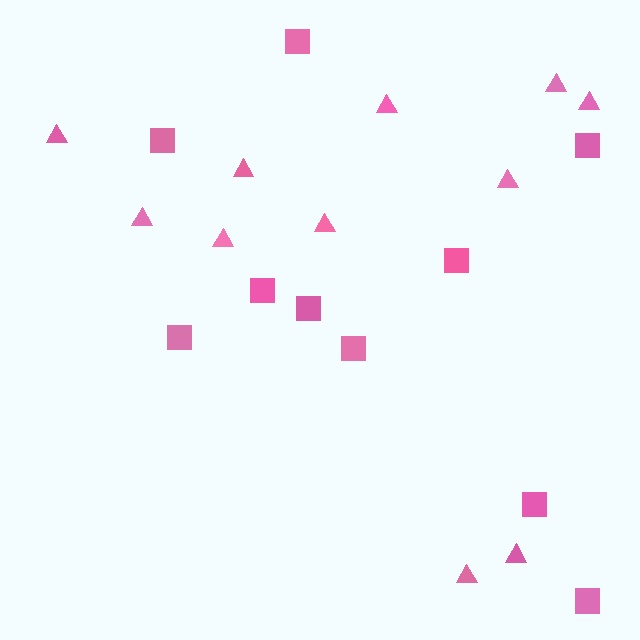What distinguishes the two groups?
There are 2 groups: one group of triangles (11) and one group of squares (10).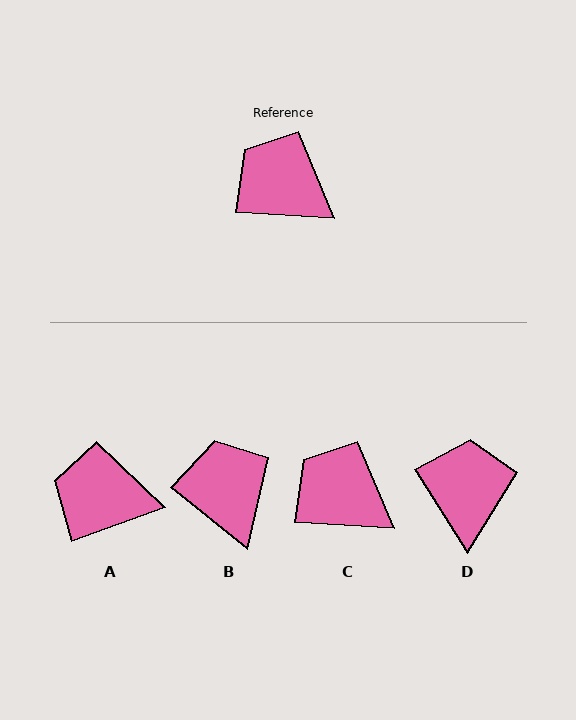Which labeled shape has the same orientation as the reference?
C.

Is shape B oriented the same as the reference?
No, it is off by about 36 degrees.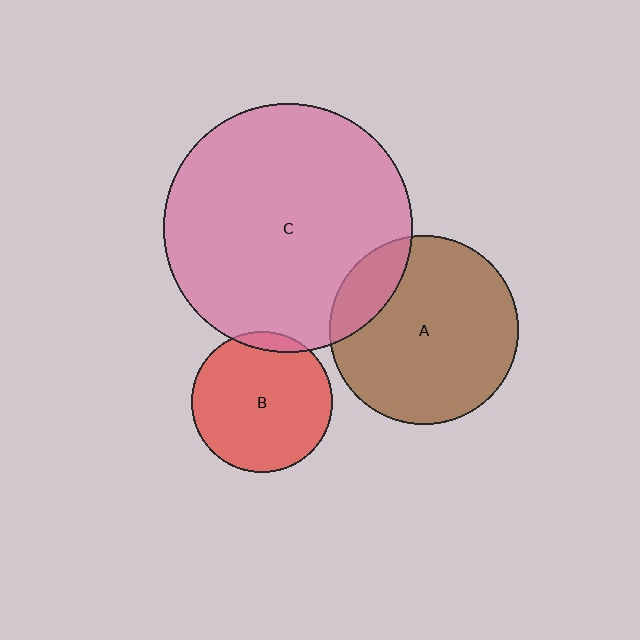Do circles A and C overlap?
Yes.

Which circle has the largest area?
Circle C (pink).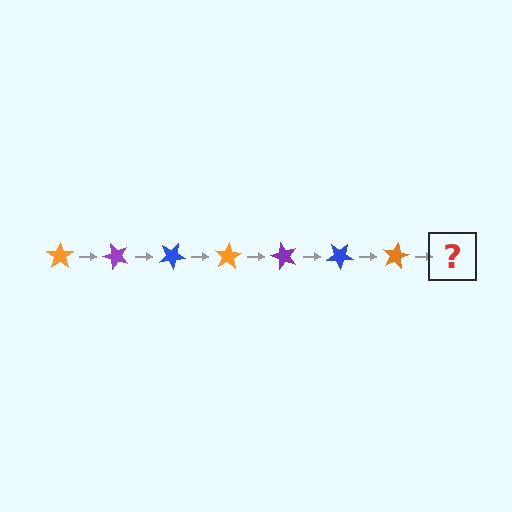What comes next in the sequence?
The next element should be a purple star, rotated 350 degrees from the start.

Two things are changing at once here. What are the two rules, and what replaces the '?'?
The two rules are that it rotates 50 degrees each step and the color cycles through orange, purple, and blue. The '?' should be a purple star, rotated 350 degrees from the start.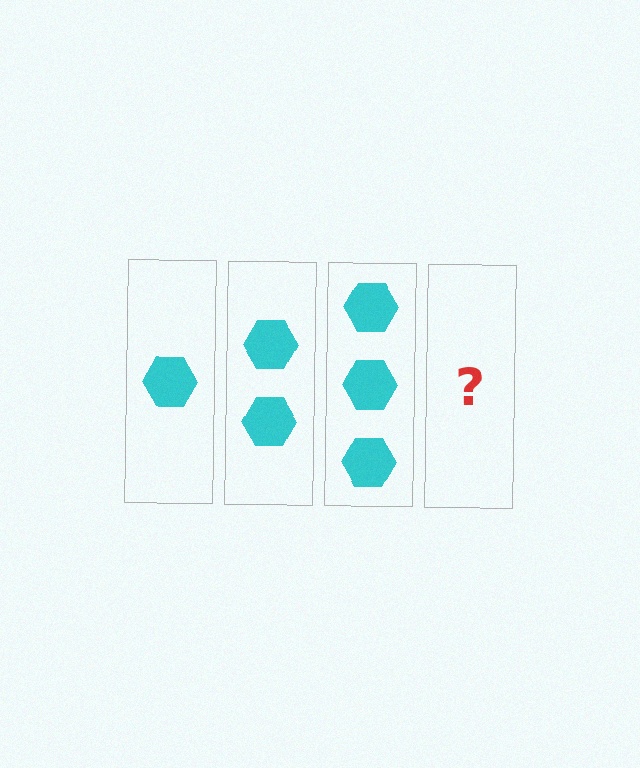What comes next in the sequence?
The next element should be 4 hexagons.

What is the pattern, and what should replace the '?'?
The pattern is that each step adds one more hexagon. The '?' should be 4 hexagons.